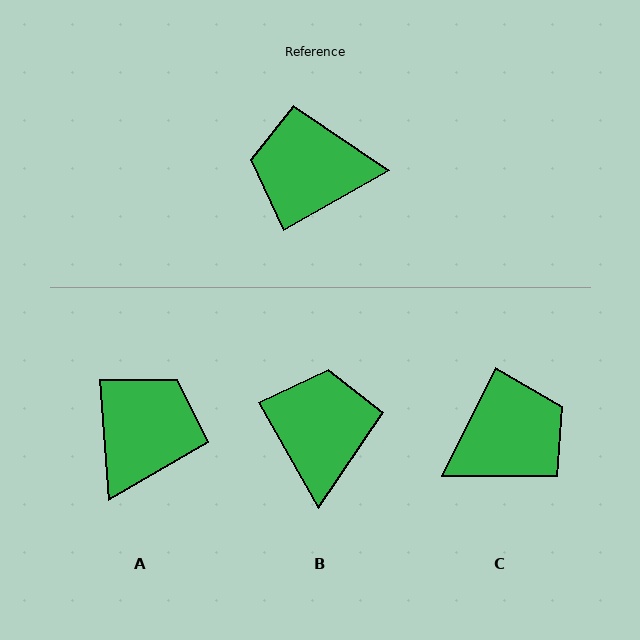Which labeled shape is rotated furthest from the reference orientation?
C, about 146 degrees away.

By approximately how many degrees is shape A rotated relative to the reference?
Approximately 115 degrees clockwise.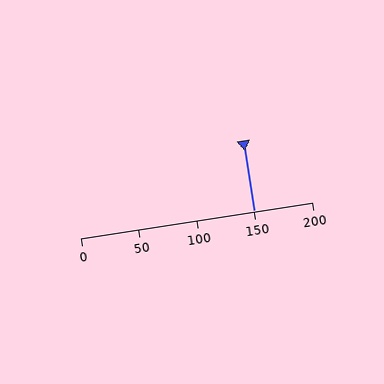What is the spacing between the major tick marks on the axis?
The major ticks are spaced 50 apart.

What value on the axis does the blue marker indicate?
The marker indicates approximately 150.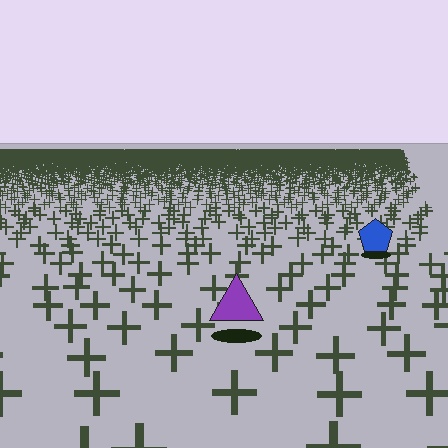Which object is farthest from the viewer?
The blue pentagon is farthest from the viewer. It appears smaller and the ground texture around it is denser.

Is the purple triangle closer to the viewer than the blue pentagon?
Yes. The purple triangle is closer — you can tell from the texture gradient: the ground texture is coarser near it.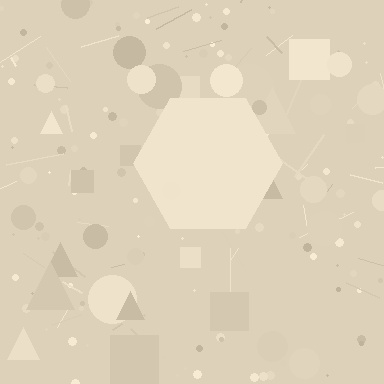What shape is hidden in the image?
A hexagon is hidden in the image.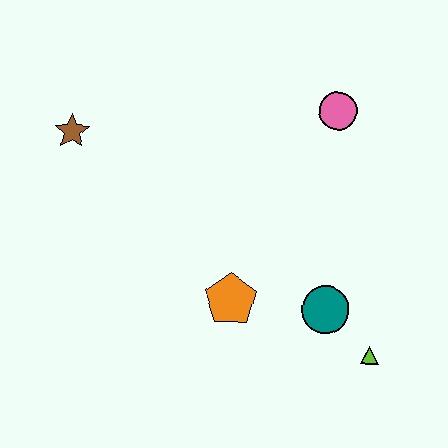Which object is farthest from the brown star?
The lime triangle is farthest from the brown star.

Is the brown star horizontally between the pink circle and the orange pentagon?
No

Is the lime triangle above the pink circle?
No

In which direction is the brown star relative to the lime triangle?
The brown star is to the left of the lime triangle.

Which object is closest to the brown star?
The orange pentagon is closest to the brown star.